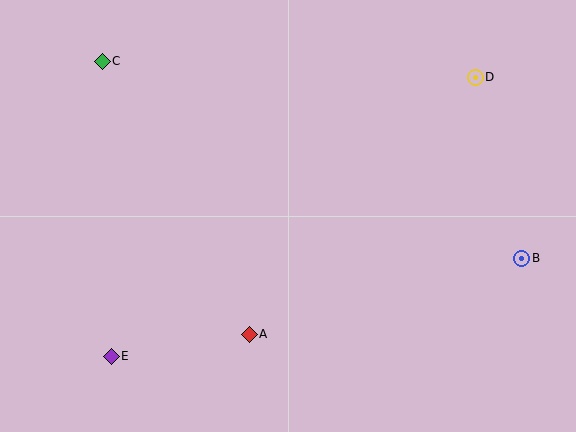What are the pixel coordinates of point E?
Point E is at (111, 356).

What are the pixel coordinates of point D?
Point D is at (475, 77).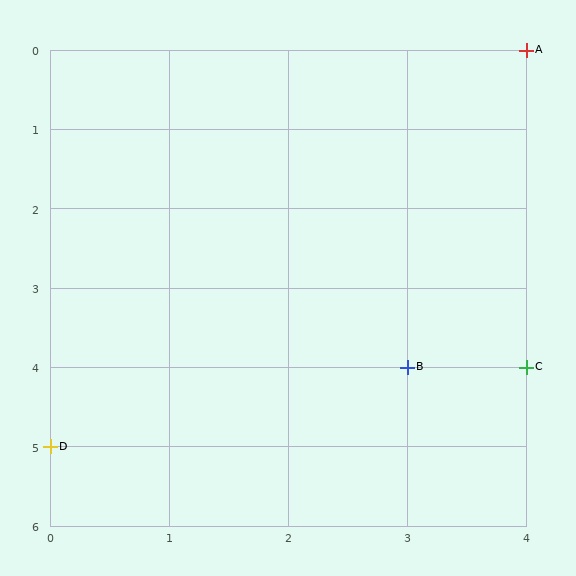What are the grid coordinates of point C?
Point C is at grid coordinates (4, 4).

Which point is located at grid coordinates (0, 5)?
Point D is at (0, 5).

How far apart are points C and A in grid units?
Points C and A are 4 rows apart.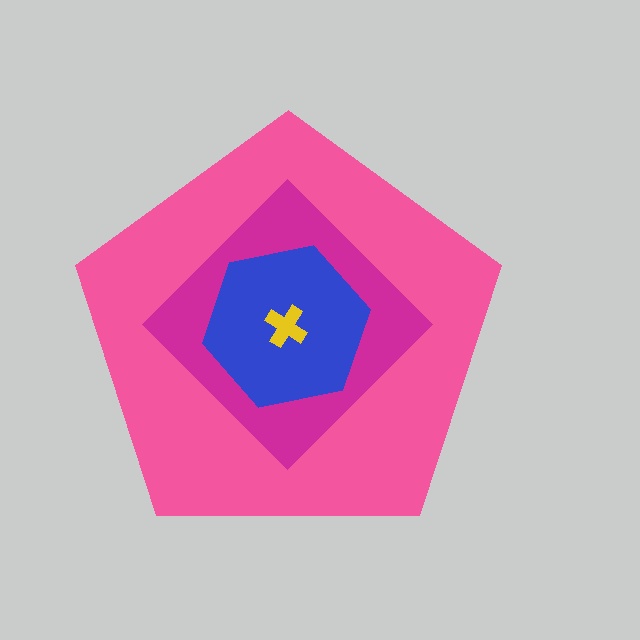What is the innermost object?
The yellow cross.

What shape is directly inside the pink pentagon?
The magenta diamond.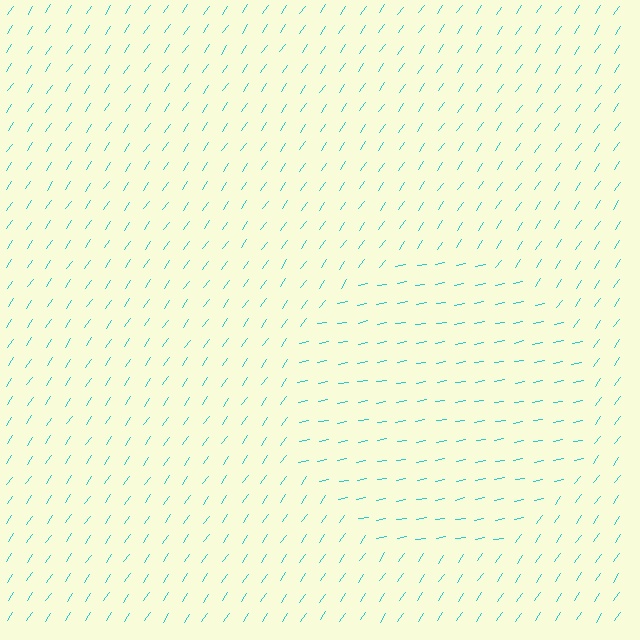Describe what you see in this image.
The image is filled with small cyan line segments. A circle region in the image has lines oriented differently from the surrounding lines, creating a visible texture boundary.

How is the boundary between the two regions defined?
The boundary is defined purely by a change in line orientation (approximately 45 degrees difference). All lines are the same color and thickness.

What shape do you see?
I see a circle.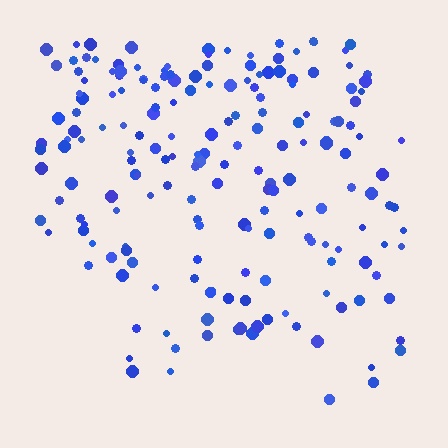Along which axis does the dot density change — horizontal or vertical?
Vertical.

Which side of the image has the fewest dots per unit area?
The bottom.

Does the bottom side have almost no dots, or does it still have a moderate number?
Still a moderate number, just noticeably fewer than the top.